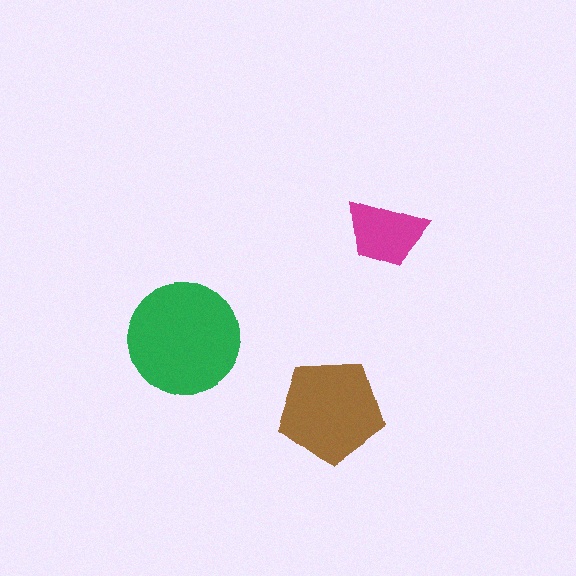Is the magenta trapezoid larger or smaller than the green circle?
Smaller.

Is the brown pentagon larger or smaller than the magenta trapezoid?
Larger.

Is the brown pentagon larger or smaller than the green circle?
Smaller.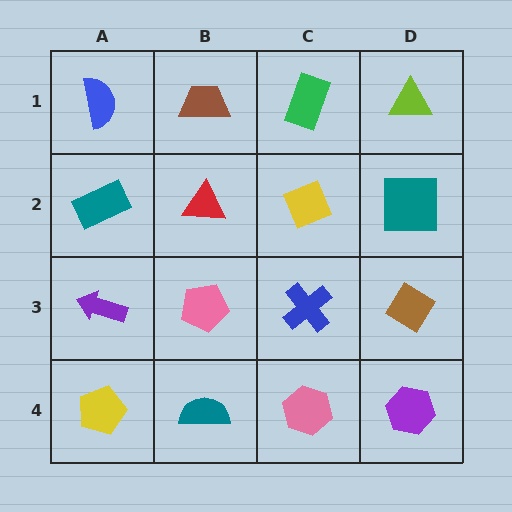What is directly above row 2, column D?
A lime triangle.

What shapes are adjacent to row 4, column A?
A purple arrow (row 3, column A), a teal semicircle (row 4, column B).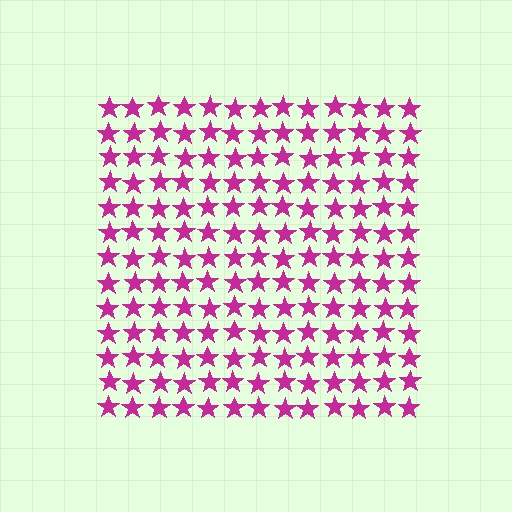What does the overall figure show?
The overall figure shows a square.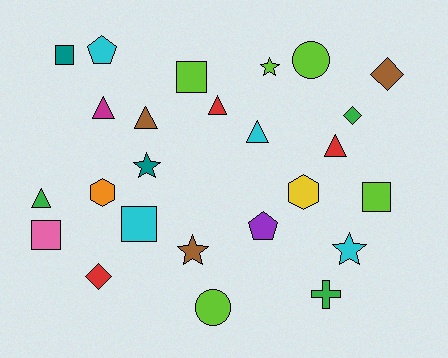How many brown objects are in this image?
There are 3 brown objects.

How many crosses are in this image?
There is 1 cross.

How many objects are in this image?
There are 25 objects.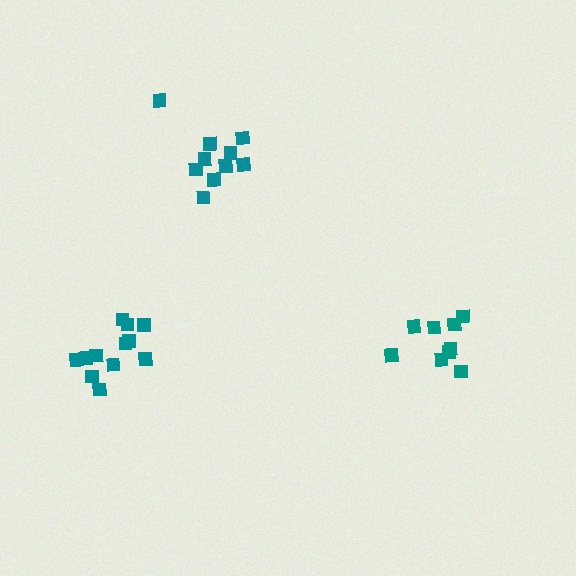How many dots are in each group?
Group 1: 9 dots, Group 2: 12 dots, Group 3: 10 dots (31 total).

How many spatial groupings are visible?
There are 3 spatial groupings.